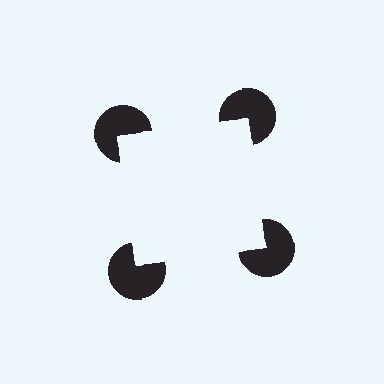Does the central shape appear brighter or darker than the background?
It typically appears slightly brighter than the background, even though no actual brightness change is drawn.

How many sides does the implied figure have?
4 sides.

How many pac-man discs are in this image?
There are 4 — one at each vertex of the illusory square.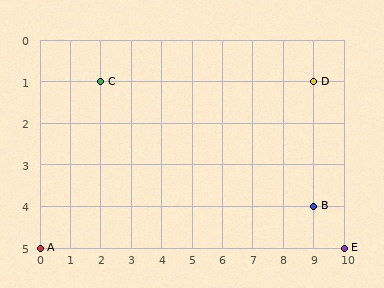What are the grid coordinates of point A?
Point A is at grid coordinates (0, 5).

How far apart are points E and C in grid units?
Points E and C are 8 columns and 4 rows apart (about 8.9 grid units diagonally).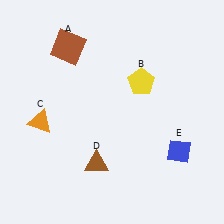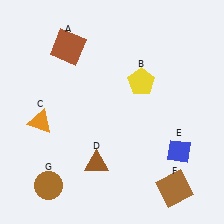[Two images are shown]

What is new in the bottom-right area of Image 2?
A brown square (F) was added in the bottom-right area of Image 2.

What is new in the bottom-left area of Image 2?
A brown circle (G) was added in the bottom-left area of Image 2.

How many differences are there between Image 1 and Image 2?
There are 2 differences between the two images.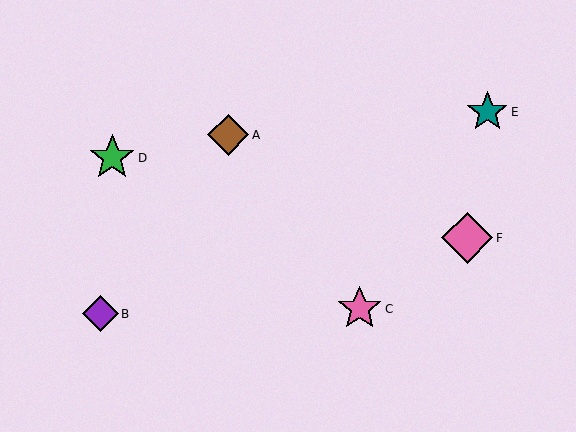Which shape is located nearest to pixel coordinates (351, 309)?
The pink star (labeled C) at (360, 309) is nearest to that location.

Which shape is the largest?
The pink diamond (labeled F) is the largest.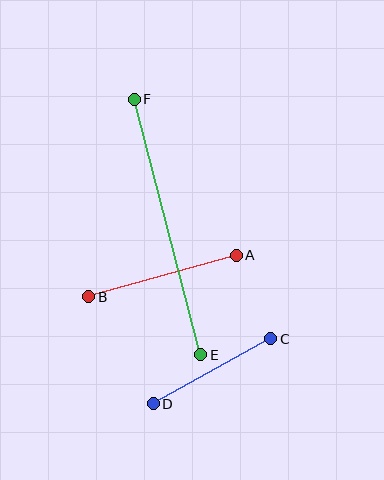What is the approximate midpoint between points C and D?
The midpoint is at approximately (212, 371) pixels.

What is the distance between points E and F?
The distance is approximately 264 pixels.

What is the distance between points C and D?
The distance is approximately 134 pixels.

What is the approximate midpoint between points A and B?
The midpoint is at approximately (163, 276) pixels.